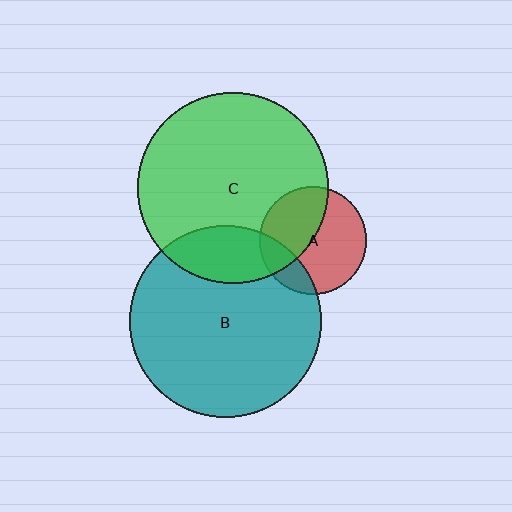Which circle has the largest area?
Circle B (teal).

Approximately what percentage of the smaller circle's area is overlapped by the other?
Approximately 20%.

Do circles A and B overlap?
Yes.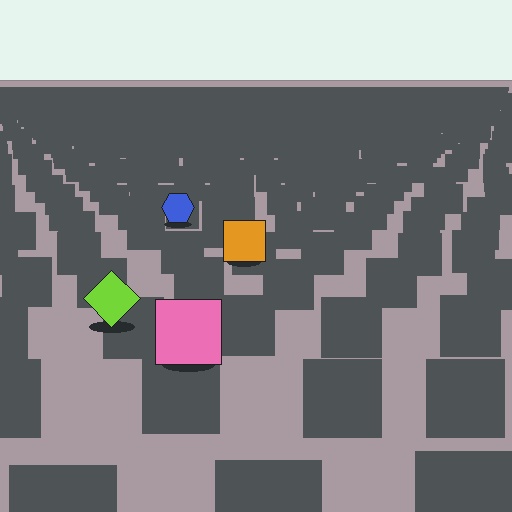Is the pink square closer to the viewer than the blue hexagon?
Yes. The pink square is closer — you can tell from the texture gradient: the ground texture is coarser near it.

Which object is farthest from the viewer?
The blue hexagon is farthest from the viewer. It appears smaller and the ground texture around it is denser.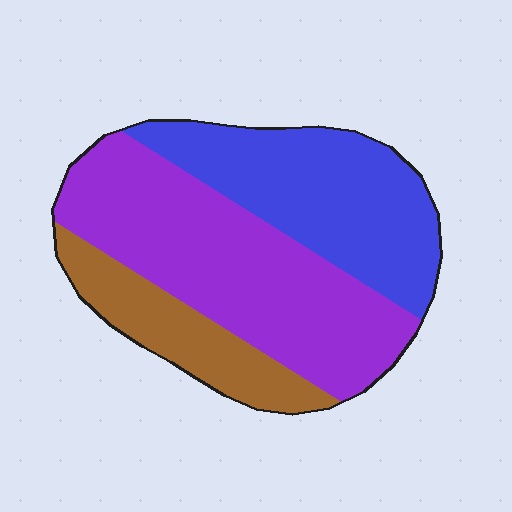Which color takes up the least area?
Brown, at roughly 20%.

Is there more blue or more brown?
Blue.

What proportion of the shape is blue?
Blue takes up about one third (1/3) of the shape.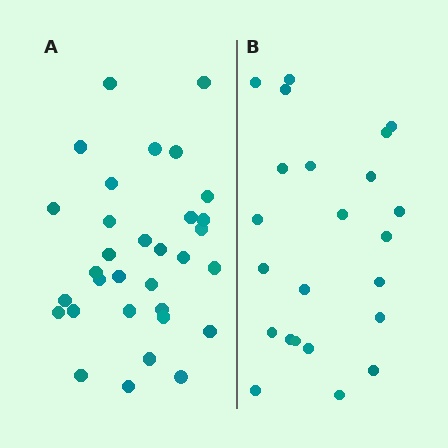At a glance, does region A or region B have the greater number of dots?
Region A (the left region) has more dots.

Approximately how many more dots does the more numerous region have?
Region A has roughly 8 or so more dots than region B.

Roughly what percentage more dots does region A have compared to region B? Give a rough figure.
About 40% more.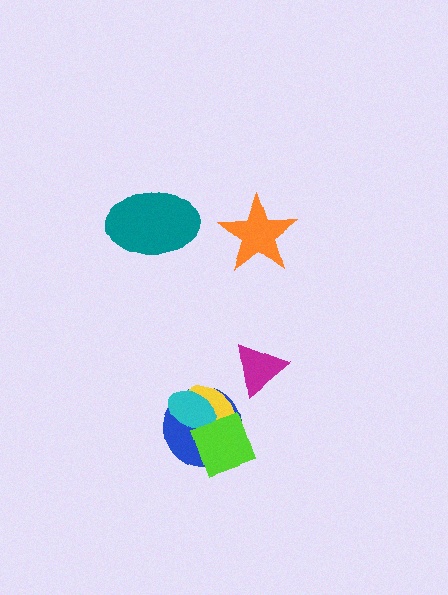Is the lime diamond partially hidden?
No, no other shape covers it.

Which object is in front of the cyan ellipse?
The lime diamond is in front of the cyan ellipse.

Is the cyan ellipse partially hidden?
Yes, it is partially covered by another shape.